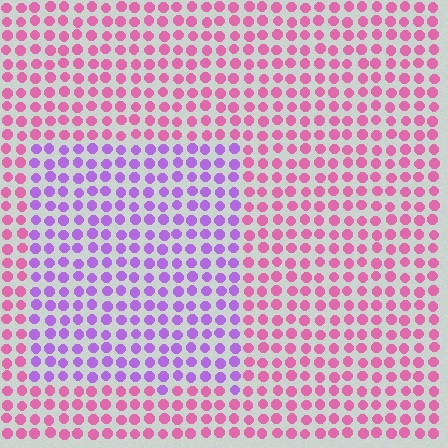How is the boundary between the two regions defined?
The boundary is defined purely by a slight shift in hue (about 50 degrees). Spacing, size, and orientation are identical on both sides.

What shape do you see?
I see a rectangle.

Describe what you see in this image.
The image is filled with small pink elements in a uniform arrangement. A rectangle-shaped region is visible where the elements are tinted to a slightly different hue, forming a subtle color boundary.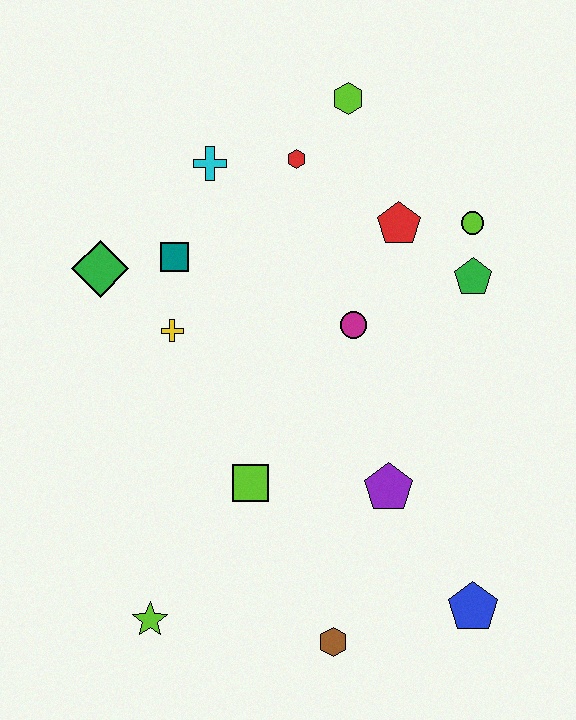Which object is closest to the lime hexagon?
The red hexagon is closest to the lime hexagon.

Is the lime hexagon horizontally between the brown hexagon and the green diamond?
No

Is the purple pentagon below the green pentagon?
Yes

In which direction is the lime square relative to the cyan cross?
The lime square is below the cyan cross.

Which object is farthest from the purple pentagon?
The lime hexagon is farthest from the purple pentagon.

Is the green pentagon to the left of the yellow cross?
No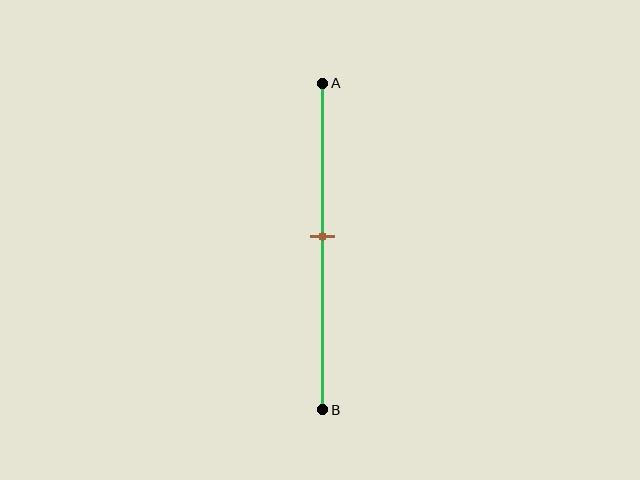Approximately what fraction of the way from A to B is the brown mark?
The brown mark is approximately 45% of the way from A to B.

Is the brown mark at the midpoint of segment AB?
No, the mark is at about 45% from A, not at the 50% midpoint.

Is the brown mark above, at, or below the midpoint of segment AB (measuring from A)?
The brown mark is above the midpoint of segment AB.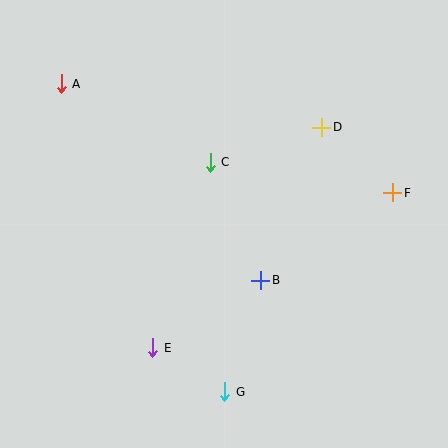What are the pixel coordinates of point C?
Point C is at (210, 162).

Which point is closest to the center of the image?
Point C at (210, 162) is closest to the center.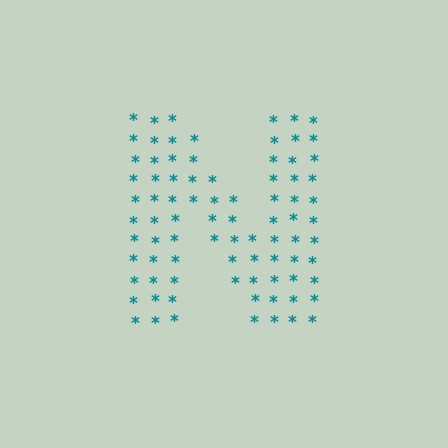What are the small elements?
The small elements are asterisks.